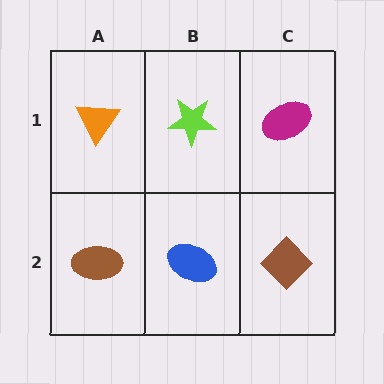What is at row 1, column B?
A lime star.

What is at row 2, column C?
A brown diamond.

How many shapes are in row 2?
3 shapes.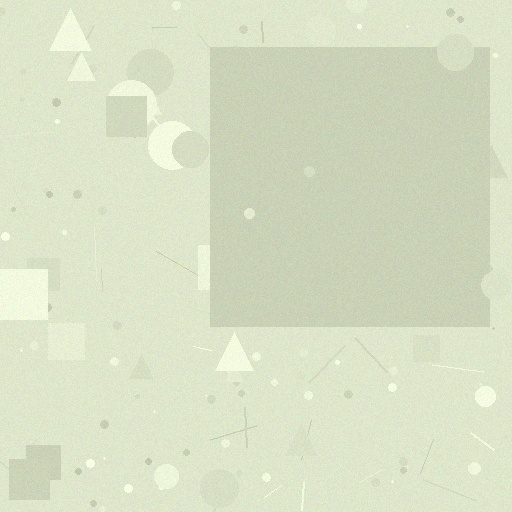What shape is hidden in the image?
A square is hidden in the image.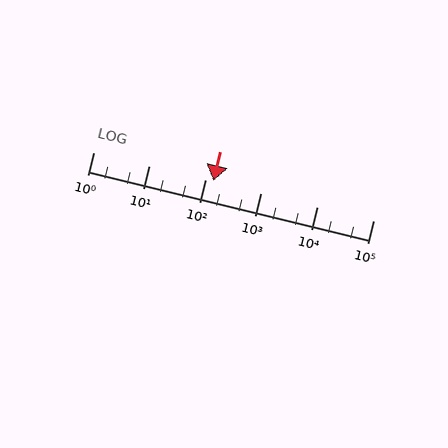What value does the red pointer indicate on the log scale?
The pointer indicates approximately 140.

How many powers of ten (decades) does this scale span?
The scale spans 5 decades, from 1 to 100000.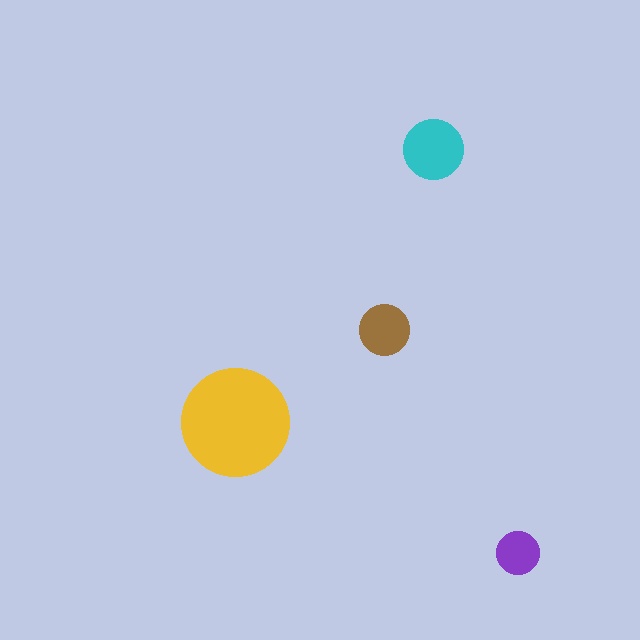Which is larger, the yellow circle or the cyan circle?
The yellow one.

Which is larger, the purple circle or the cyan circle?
The cyan one.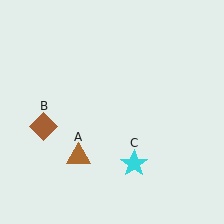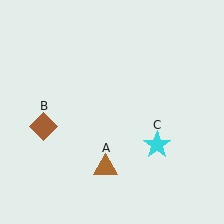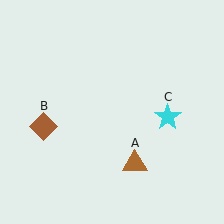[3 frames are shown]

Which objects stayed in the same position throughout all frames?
Brown diamond (object B) remained stationary.